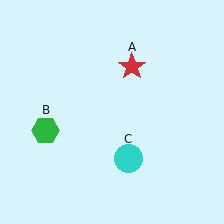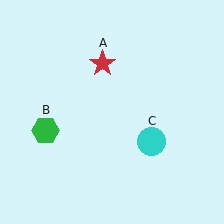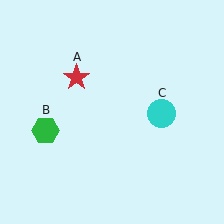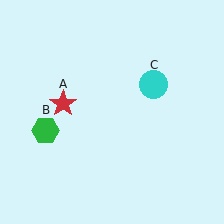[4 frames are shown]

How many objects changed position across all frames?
2 objects changed position: red star (object A), cyan circle (object C).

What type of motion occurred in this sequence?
The red star (object A), cyan circle (object C) rotated counterclockwise around the center of the scene.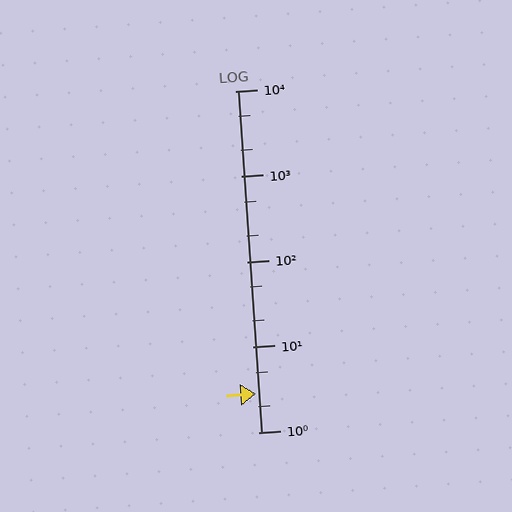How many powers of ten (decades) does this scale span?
The scale spans 4 decades, from 1 to 10000.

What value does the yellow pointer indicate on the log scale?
The pointer indicates approximately 2.8.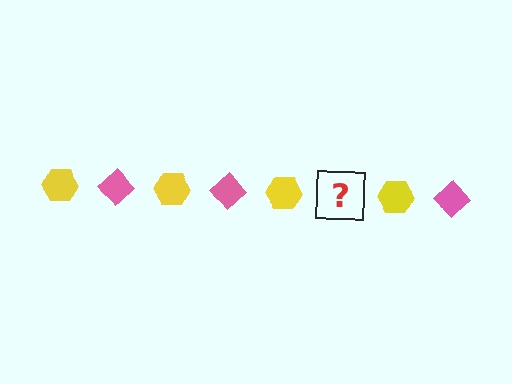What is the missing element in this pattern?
The missing element is a pink diamond.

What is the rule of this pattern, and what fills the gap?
The rule is that the pattern alternates between yellow hexagon and pink diamond. The gap should be filled with a pink diamond.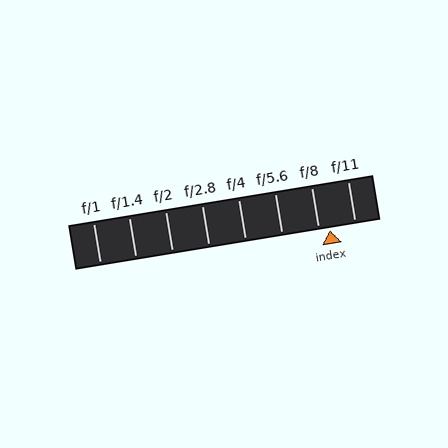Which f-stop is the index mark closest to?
The index mark is closest to f/8.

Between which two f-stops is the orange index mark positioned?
The index mark is between f/8 and f/11.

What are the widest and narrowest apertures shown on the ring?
The widest aperture shown is f/1 and the narrowest is f/11.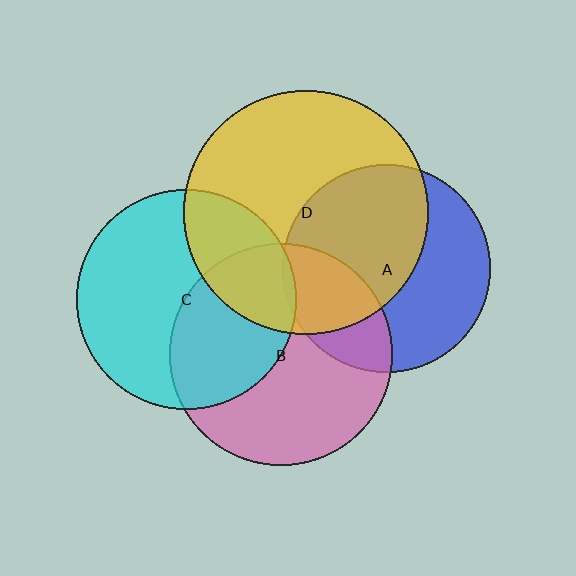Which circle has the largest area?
Circle D (yellow).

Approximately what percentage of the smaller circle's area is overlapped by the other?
Approximately 40%.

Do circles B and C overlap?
Yes.